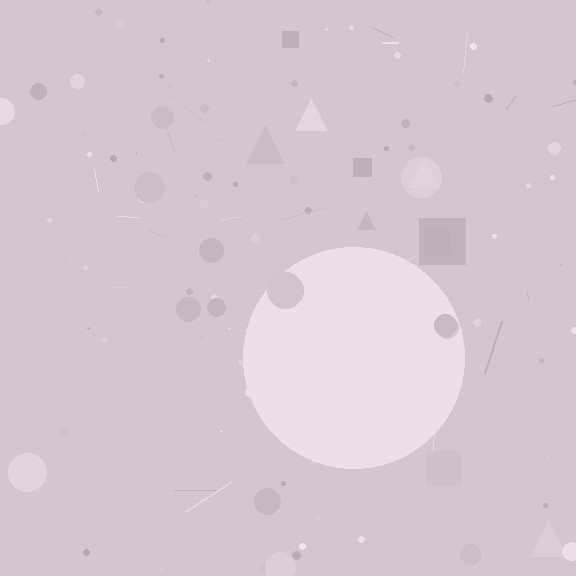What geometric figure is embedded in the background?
A circle is embedded in the background.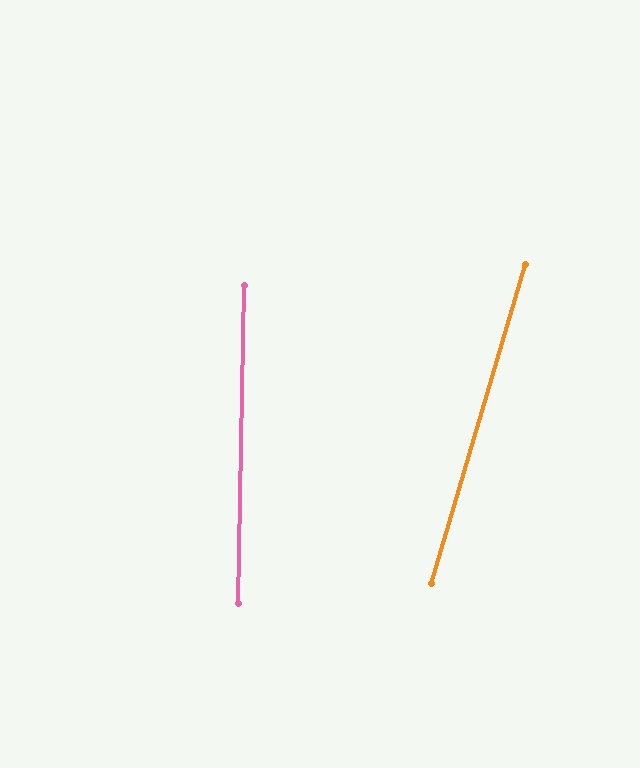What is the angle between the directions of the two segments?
Approximately 15 degrees.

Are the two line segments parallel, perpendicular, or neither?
Neither parallel nor perpendicular — they differ by about 15°.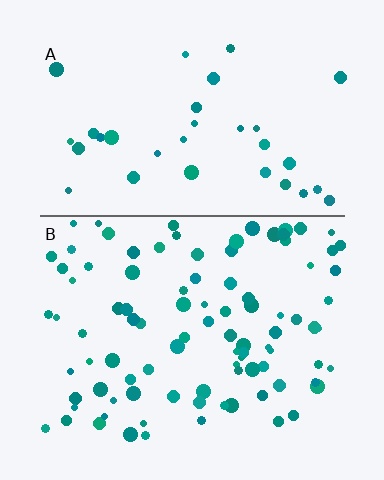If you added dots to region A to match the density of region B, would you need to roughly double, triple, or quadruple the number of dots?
Approximately triple.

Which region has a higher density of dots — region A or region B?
B (the bottom).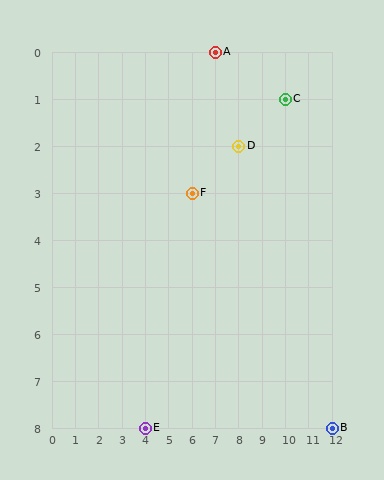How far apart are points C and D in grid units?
Points C and D are 2 columns and 1 row apart (about 2.2 grid units diagonally).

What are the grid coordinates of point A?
Point A is at grid coordinates (7, 0).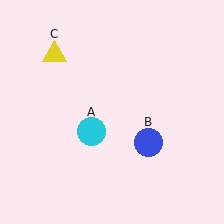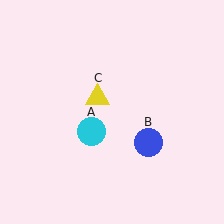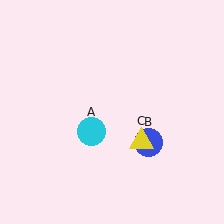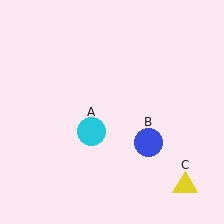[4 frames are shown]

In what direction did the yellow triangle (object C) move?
The yellow triangle (object C) moved down and to the right.